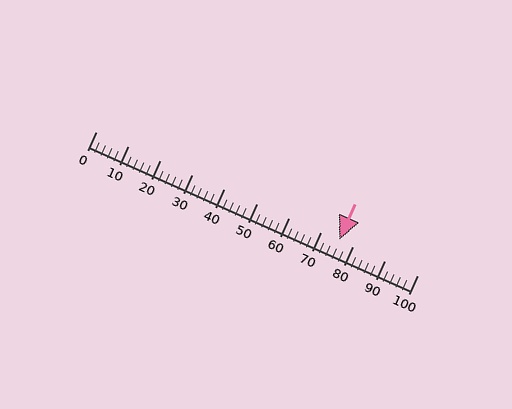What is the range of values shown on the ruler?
The ruler shows values from 0 to 100.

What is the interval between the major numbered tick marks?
The major tick marks are spaced 10 units apart.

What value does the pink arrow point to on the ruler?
The pink arrow points to approximately 76.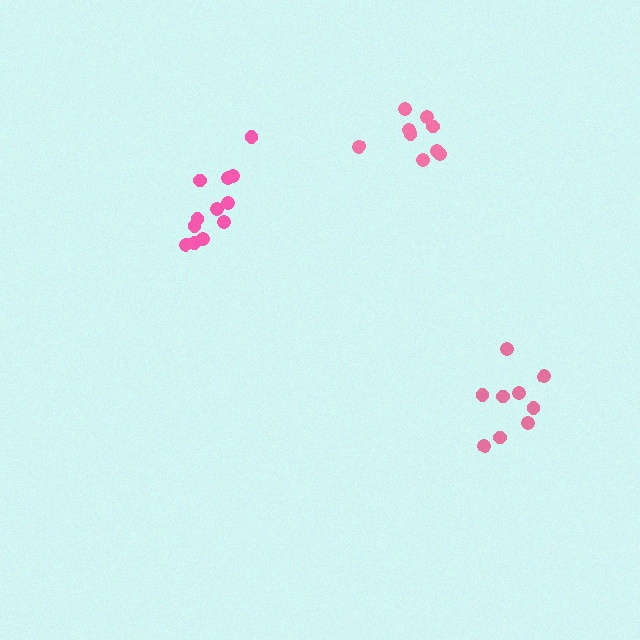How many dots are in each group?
Group 1: 9 dots, Group 2: 12 dots, Group 3: 9 dots (30 total).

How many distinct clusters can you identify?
There are 3 distinct clusters.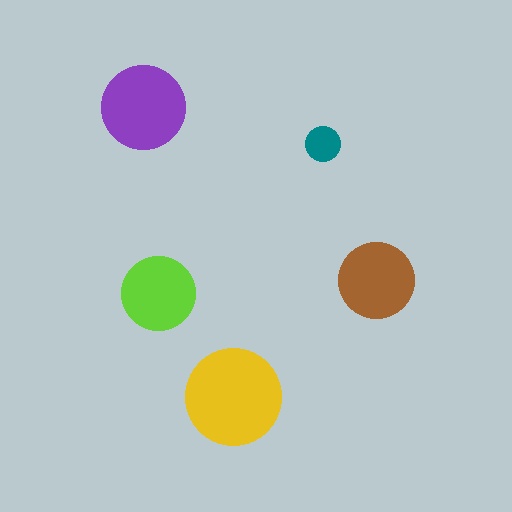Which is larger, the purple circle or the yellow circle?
The yellow one.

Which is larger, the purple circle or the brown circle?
The purple one.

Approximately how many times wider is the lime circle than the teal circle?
About 2 times wider.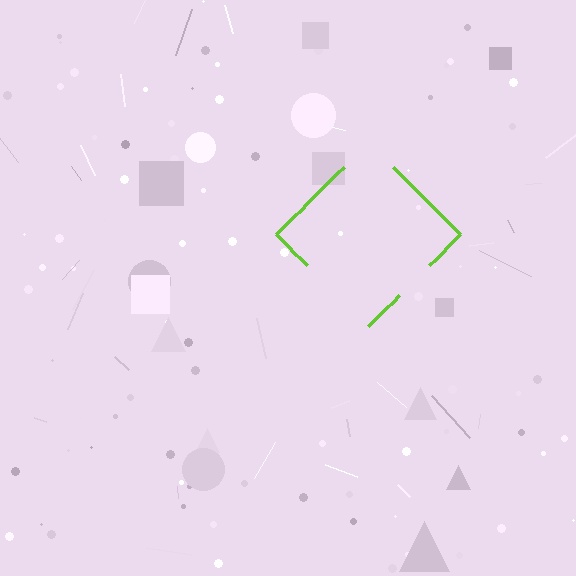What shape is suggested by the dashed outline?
The dashed outline suggests a diamond.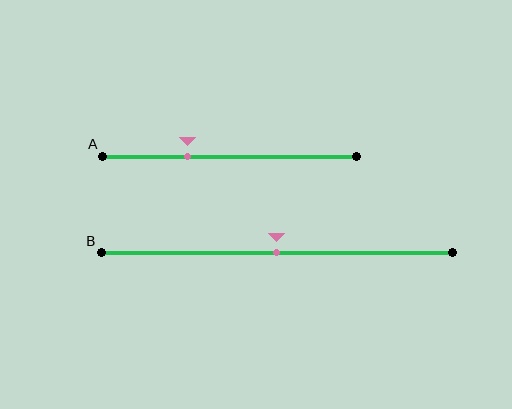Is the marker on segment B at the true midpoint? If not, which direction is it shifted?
Yes, the marker on segment B is at the true midpoint.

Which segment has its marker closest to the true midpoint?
Segment B has its marker closest to the true midpoint.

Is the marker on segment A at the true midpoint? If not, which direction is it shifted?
No, the marker on segment A is shifted to the left by about 16% of the segment length.